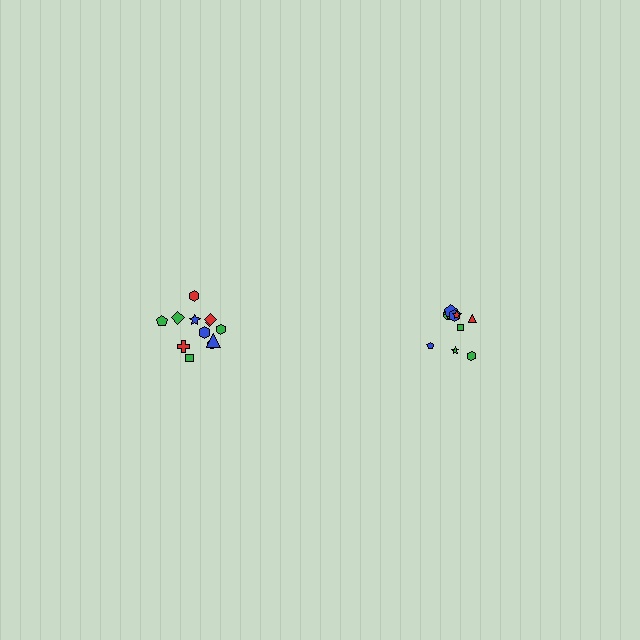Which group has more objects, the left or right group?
The left group.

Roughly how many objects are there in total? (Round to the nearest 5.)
Roughly 20 objects in total.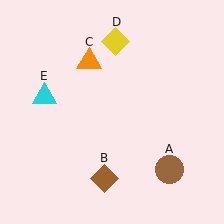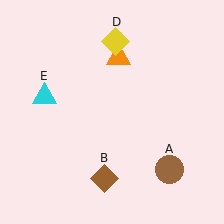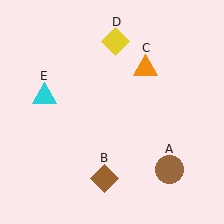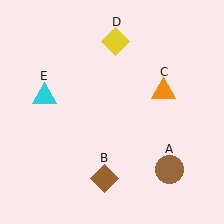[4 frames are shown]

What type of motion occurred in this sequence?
The orange triangle (object C) rotated clockwise around the center of the scene.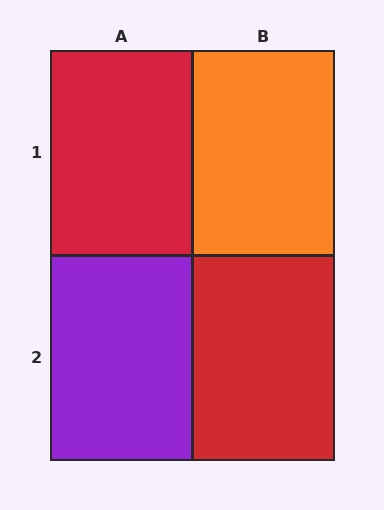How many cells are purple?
1 cell is purple.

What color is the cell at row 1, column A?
Red.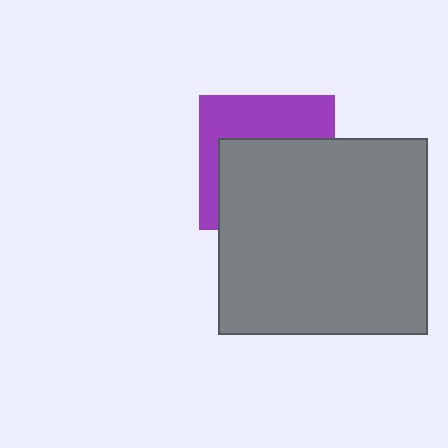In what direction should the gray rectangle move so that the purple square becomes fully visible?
The gray rectangle should move down. That is the shortest direction to clear the overlap and leave the purple square fully visible.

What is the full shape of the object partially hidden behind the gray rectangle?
The partially hidden object is a purple square.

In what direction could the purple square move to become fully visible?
The purple square could move up. That would shift it out from behind the gray rectangle entirely.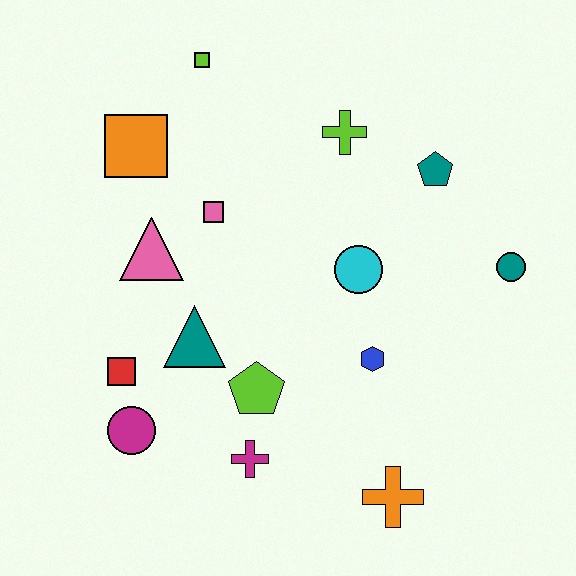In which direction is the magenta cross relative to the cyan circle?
The magenta cross is below the cyan circle.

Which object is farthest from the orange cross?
The lime square is farthest from the orange cross.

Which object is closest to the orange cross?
The blue hexagon is closest to the orange cross.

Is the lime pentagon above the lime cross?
No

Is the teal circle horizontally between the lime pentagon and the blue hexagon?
No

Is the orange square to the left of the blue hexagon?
Yes